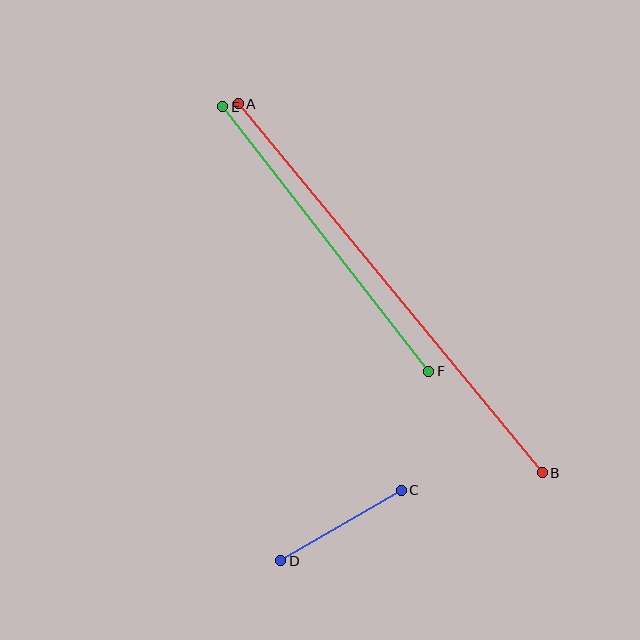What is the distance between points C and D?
The distance is approximately 139 pixels.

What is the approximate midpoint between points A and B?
The midpoint is at approximately (390, 288) pixels.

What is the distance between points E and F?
The distance is approximately 335 pixels.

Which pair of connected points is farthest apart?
Points A and B are farthest apart.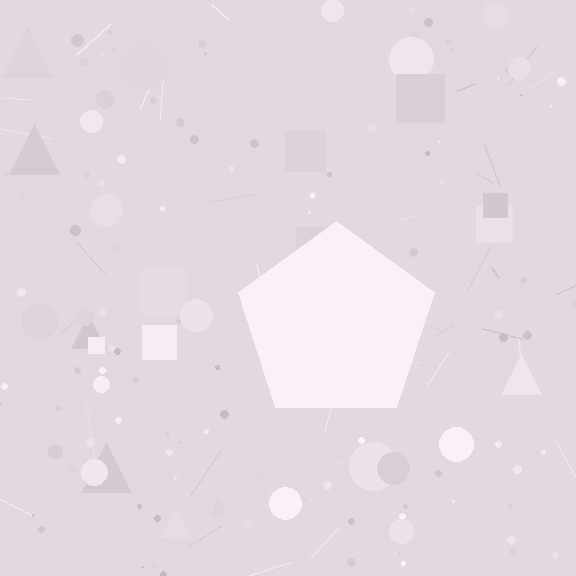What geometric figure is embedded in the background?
A pentagon is embedded in the background.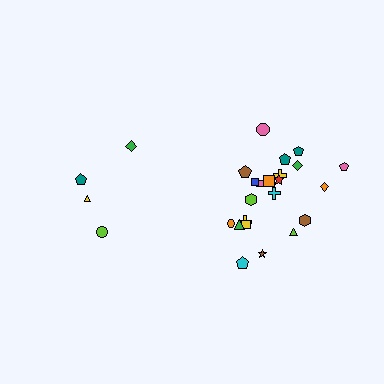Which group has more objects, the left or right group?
The right group.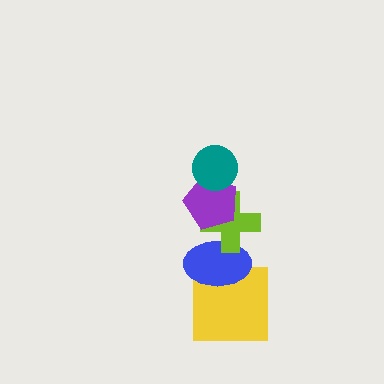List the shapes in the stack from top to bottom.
From top to bottom: the teal circle, the purple pentagon, the lime cross, the blue ellipse, the yellow square.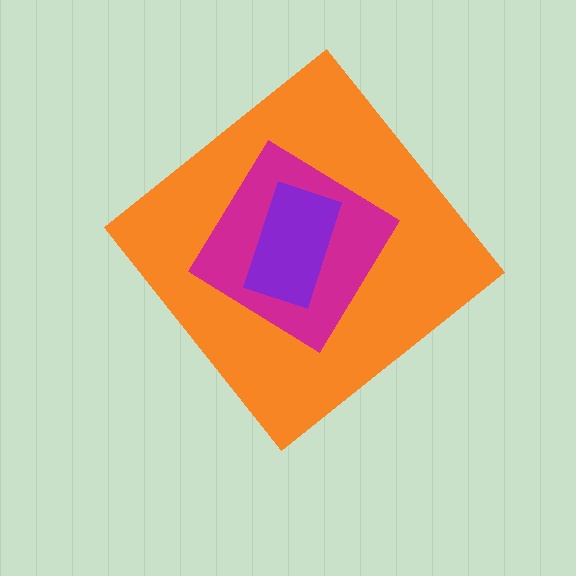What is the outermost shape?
The orange diamond.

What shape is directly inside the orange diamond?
The magenta diamond.